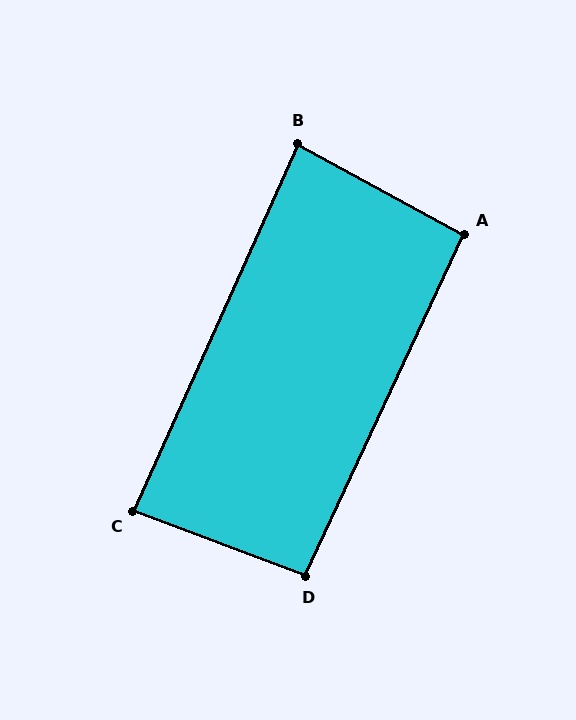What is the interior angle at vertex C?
Approximately 86 degrees (approximately right).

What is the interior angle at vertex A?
Approximately 94 degrees (approximately right).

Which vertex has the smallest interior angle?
B, at approximately 86 degrees.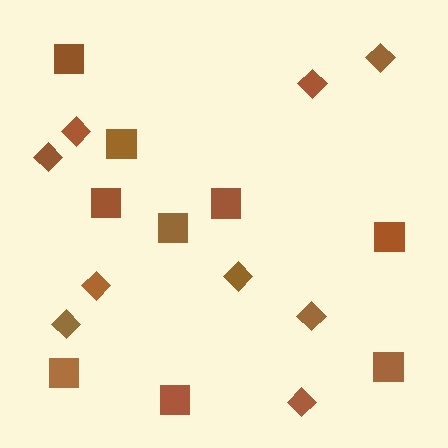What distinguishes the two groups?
There are 2 groups: one group of squares (9) and one group of diamonds (9).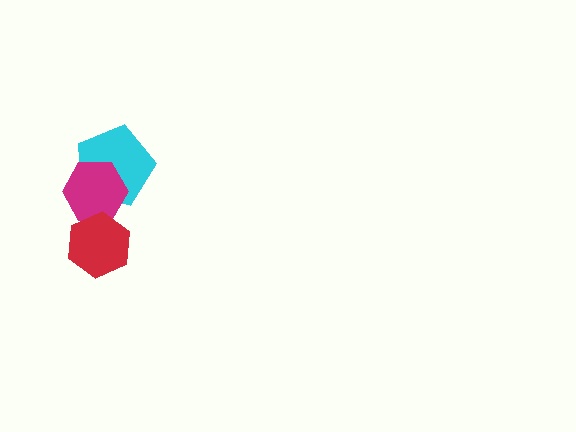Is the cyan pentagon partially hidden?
Yes, it is partially covered by another shape.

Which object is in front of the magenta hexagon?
The red hexagon is in front of the magenta hexagon.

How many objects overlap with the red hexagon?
1 object overlaps with the red hexagon.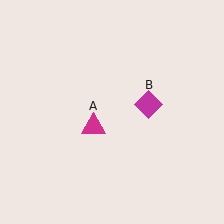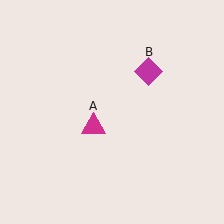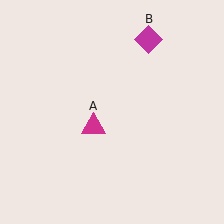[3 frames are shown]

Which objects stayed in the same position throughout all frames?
Magenta triangle (object A) remained stationary.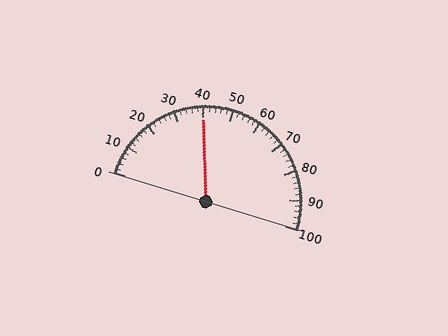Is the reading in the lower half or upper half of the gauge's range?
The reading is in the lower half of the range (0 to 100).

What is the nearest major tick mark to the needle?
The nearest major tick mark is 40.